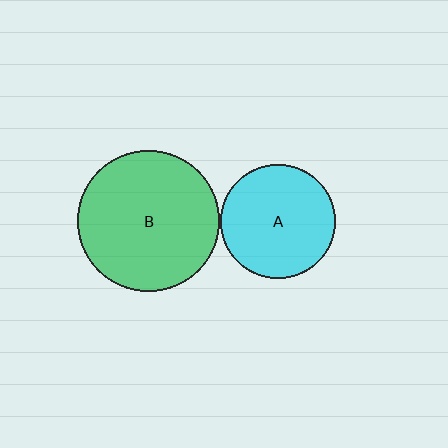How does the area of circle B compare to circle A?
Approximately 1.5 times.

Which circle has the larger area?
Circle B (green).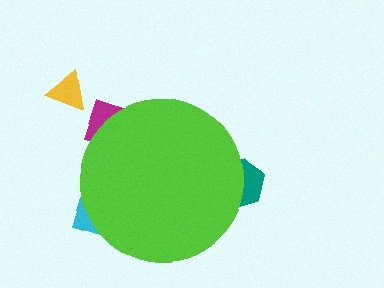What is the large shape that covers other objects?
A lime circle.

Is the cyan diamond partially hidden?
Yes, the cyan diamond is partially hidden behind the lime circle.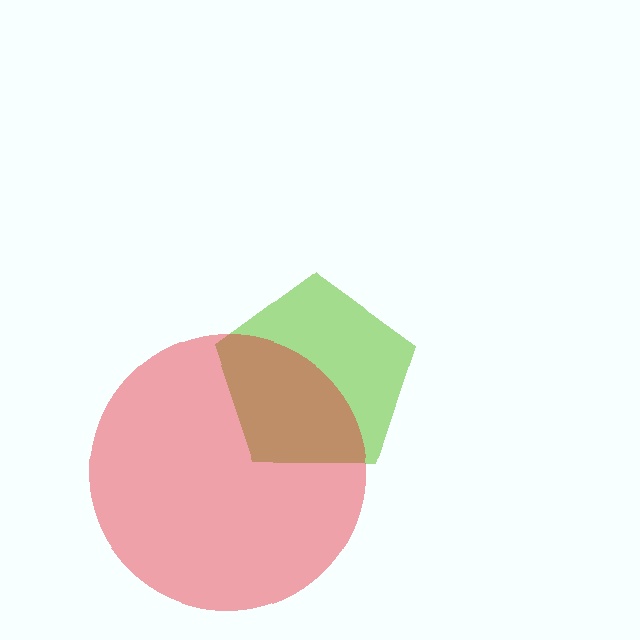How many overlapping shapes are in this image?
There are 2 overlapping shapes in the image.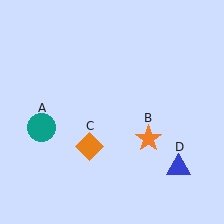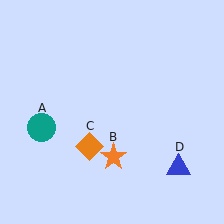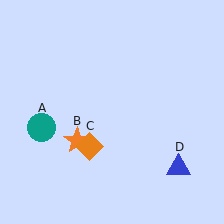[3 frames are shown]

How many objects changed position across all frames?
1 object changed position: orange star (object B).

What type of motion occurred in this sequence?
The orange star (object B) rotated clockwise around the center of the scene.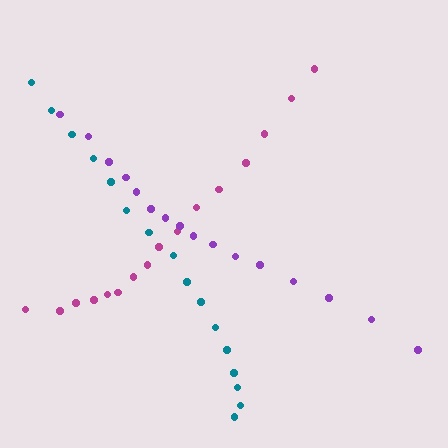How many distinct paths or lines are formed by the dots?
There are 3 distinct paths.